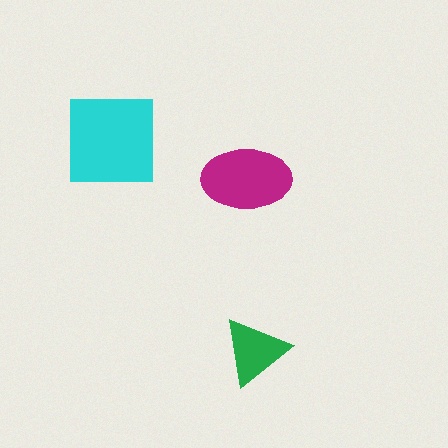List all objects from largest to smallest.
The cyan square, the magenta ellipse, the green triangle.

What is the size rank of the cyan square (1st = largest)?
1st.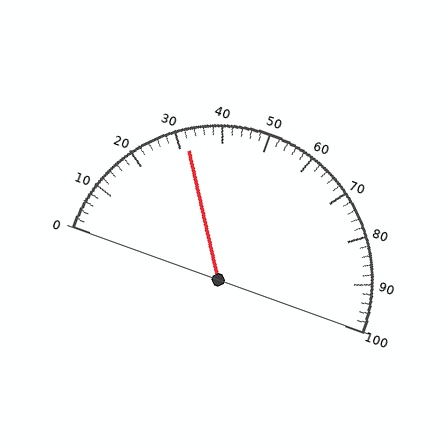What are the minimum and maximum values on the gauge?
The gauge ranges from 0 to 100.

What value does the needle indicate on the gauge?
The needle indicates approximately 32.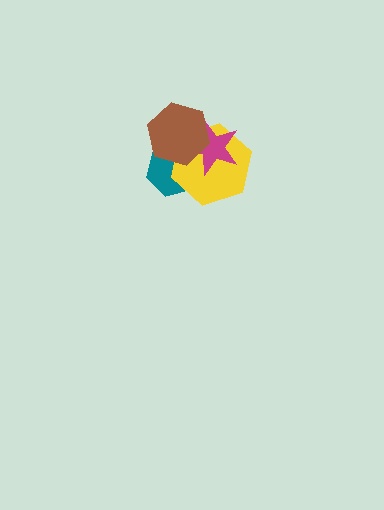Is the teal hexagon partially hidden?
Yes, it is partially covered by another shape.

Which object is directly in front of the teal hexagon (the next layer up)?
The yellow hexagon is directly in front of the teal hexagon.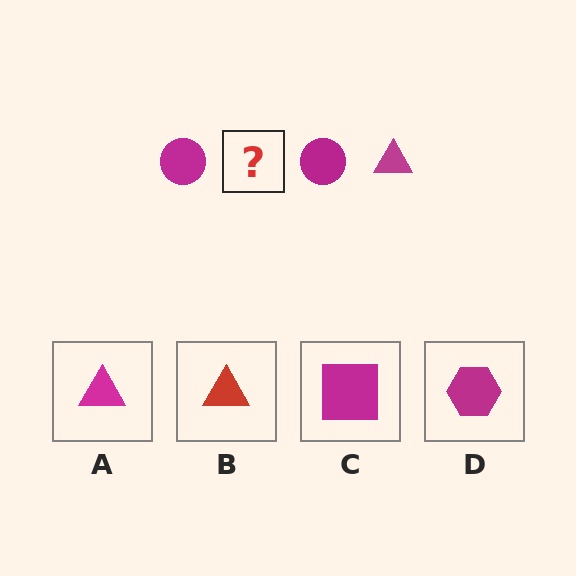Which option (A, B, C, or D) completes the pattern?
A.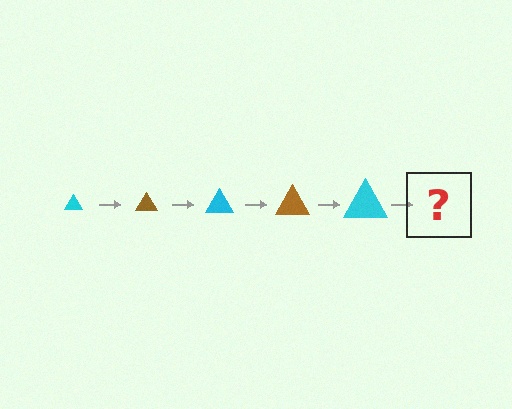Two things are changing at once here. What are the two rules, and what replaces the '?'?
The two rules are that the triangle grows larger each step and the color cycles through cyan and brown. The '?' should be a brown triangle, larger than the previous one.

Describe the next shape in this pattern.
It should be a brown triangle, larger than the previous one.